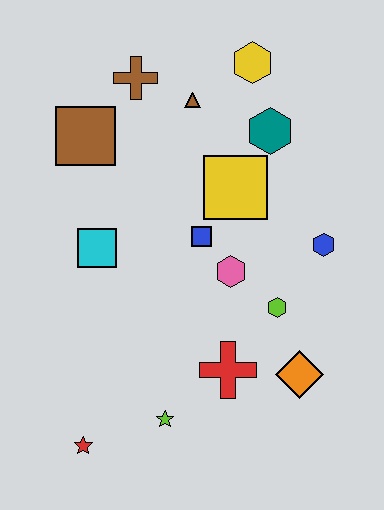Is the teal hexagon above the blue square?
Yes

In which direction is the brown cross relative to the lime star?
The brown cross is above the lime star.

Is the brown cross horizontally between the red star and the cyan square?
No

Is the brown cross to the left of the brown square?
No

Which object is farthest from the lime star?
The yellow hexagon is farthest from the lime star.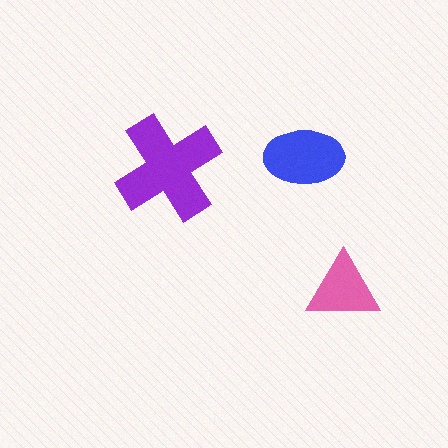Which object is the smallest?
The pink triangle.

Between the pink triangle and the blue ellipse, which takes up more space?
The blue ellipse.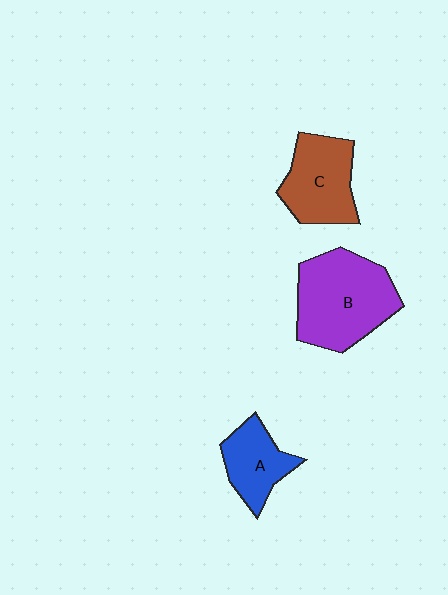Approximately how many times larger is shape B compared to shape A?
Approximately 1.9 times.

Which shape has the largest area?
Shape B (purple).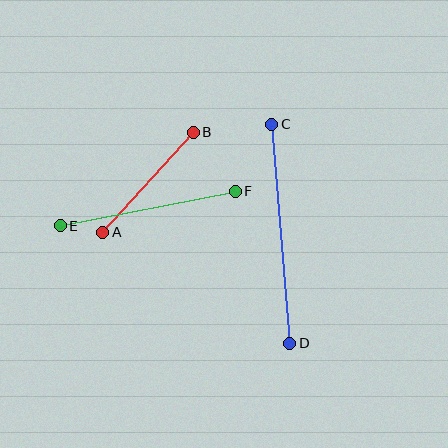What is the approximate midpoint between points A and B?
The midpoint is at approximately (148, 182) pixels.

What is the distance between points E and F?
The distance is approximately 178 pixels.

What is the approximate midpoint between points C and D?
The midpoint is at approximately (281, 234) pixels.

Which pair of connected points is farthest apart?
Points C and D are farthest apart.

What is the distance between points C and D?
The distance is approximately 220 pixels.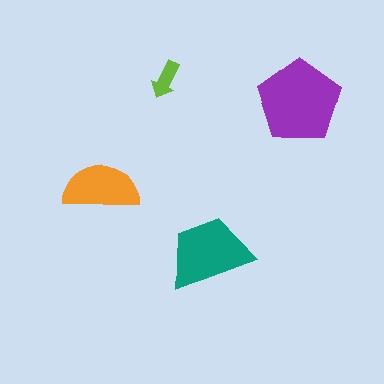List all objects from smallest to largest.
The lime arrow, the orange semicircle, the teal trapezoid, the purple pentagon.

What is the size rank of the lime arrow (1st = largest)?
4th.